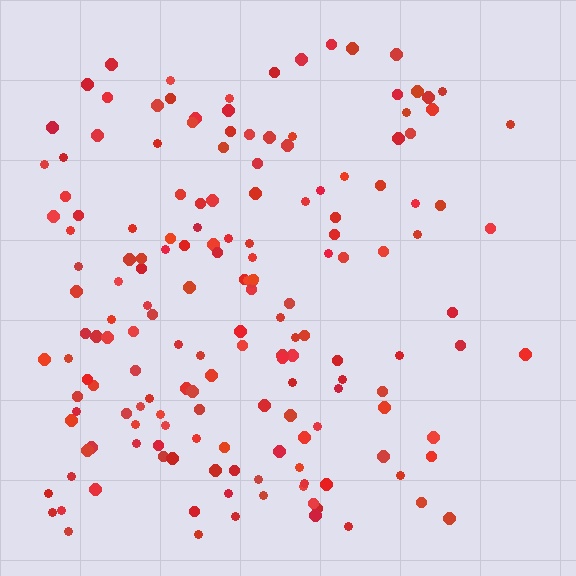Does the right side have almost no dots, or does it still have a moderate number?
Still a moderate number, just noticeably fewer than the left.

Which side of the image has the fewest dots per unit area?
The right.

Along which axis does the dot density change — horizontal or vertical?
Horizontal.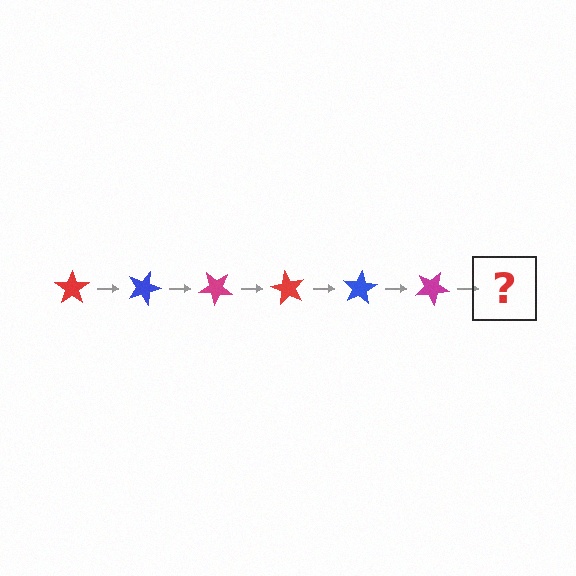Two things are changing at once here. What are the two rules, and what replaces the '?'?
The two rules are that it rotates 20 degrees each step and the color cycles through red, blue, and magenta. The '?' should be a red star, rotated 120 degrees from the start.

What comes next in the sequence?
The next element should be a red star, rotated 120 degrees from the start.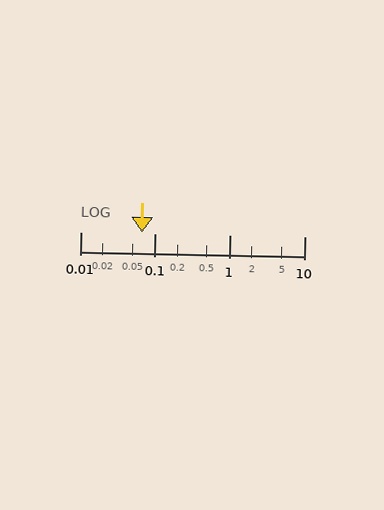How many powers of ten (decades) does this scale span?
The scale spans 3 decades, from 0.01 to 10.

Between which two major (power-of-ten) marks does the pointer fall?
The pointer is between 0.01 and 0.1.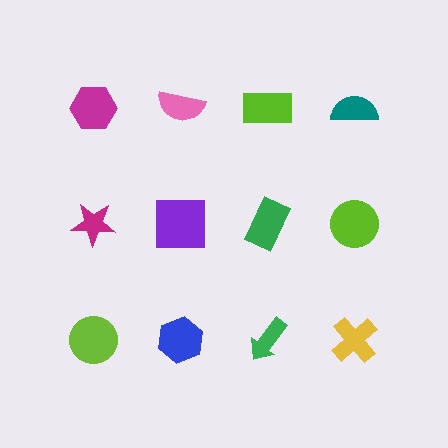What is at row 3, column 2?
A blue hexagon.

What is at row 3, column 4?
A yellow cross.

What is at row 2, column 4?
A lime circle.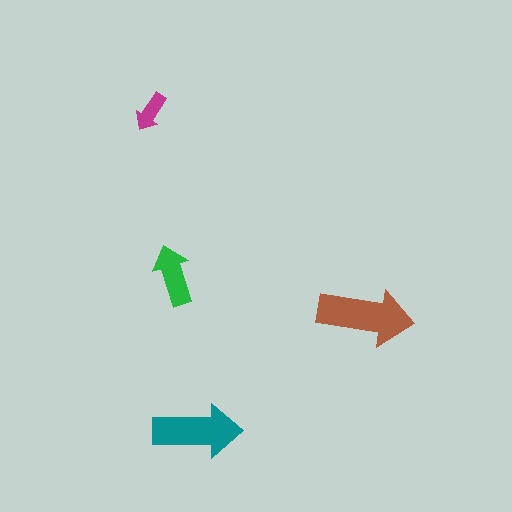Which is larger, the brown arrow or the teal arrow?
The brown one.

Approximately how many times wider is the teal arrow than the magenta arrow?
About 2 times wider.